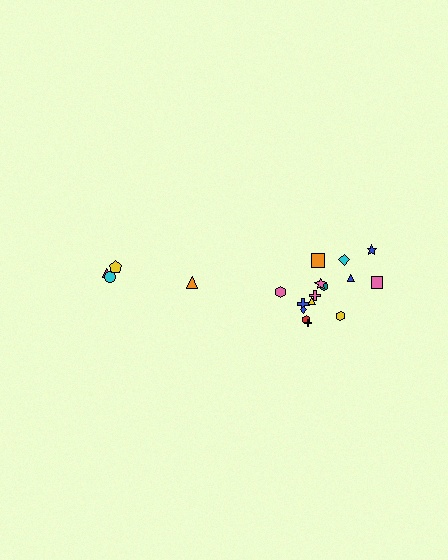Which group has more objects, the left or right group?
The right group.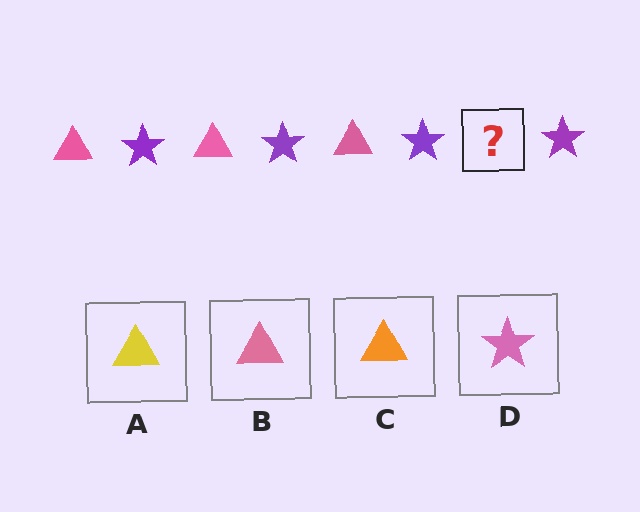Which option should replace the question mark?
Option B.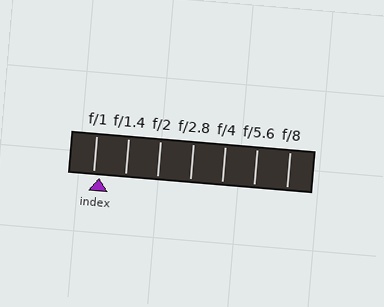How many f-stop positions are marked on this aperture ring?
There are 7 f-stop positions marked.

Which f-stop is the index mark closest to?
The index mark is closest to f/1.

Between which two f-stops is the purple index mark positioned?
The index mark is between f/1 and f/1.4.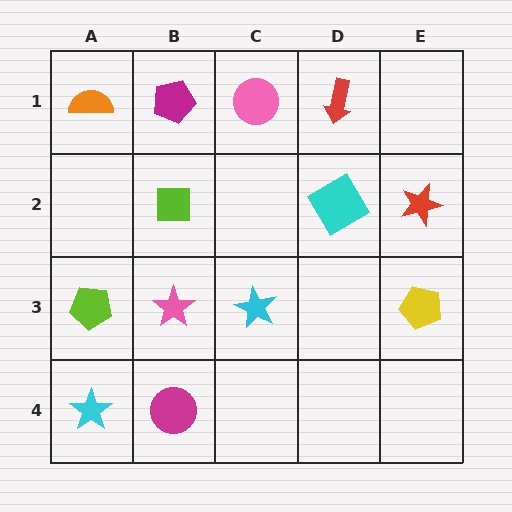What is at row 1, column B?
A magenta pentagon.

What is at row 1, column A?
An orange semicircle.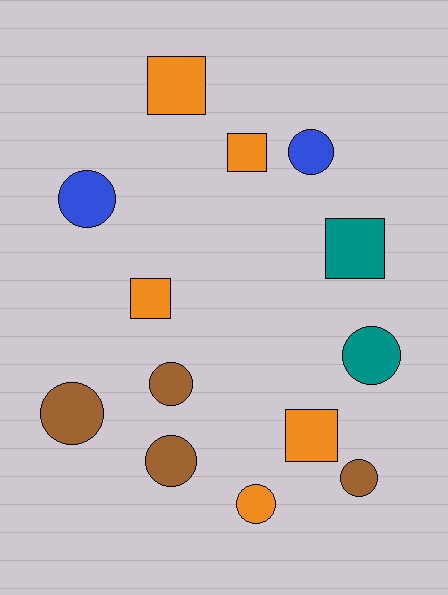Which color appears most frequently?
Orange, with 5 objects.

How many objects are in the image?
There are 13 objects.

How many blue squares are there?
There are no blue squares.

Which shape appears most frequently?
Circle, with 8 objects.